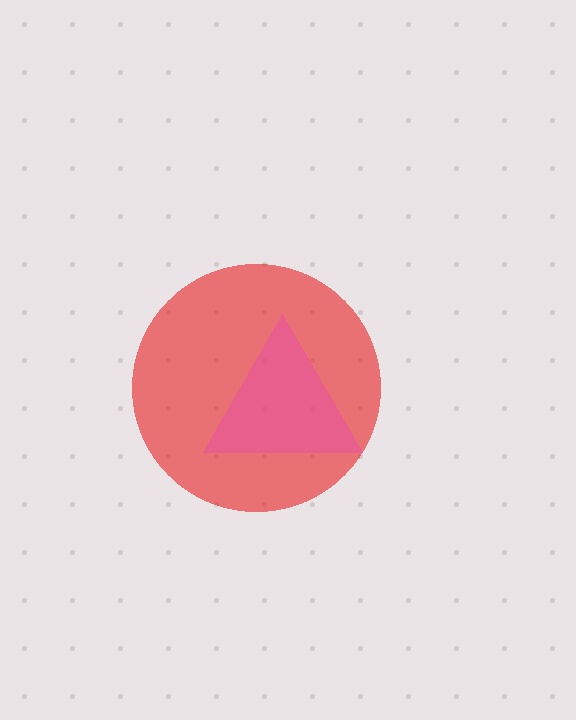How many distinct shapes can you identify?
There are 2 distinct shapes: a red circle, a pink triangle.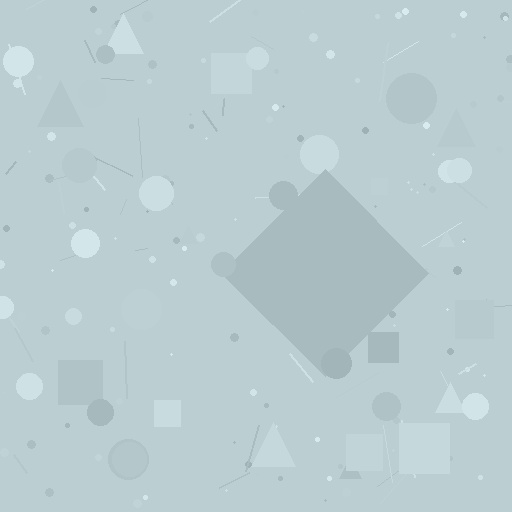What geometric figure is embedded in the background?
A diamond is embedded in the background.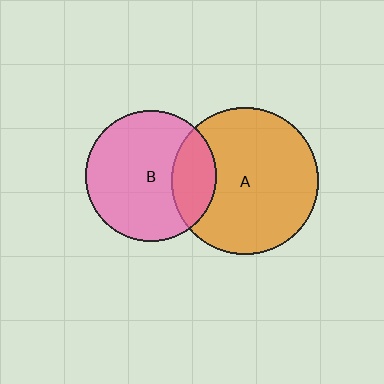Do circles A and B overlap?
Yes.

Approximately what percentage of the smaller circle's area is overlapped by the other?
Approximately 25%.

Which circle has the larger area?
Circle A (orange).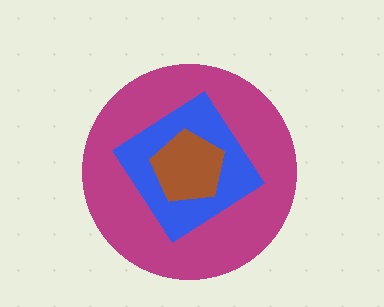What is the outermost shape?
The magenta circle.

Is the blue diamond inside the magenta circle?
Yes.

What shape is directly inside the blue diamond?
The brown pentagon.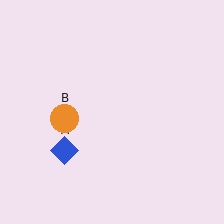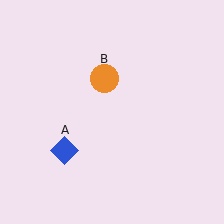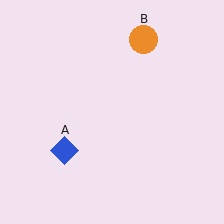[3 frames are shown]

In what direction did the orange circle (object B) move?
The orange circle (object B) moved up and to the right.